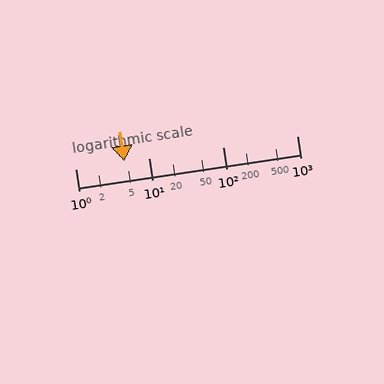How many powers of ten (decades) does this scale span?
The scale spans 3 decades, from 1 to 1000.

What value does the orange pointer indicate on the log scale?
The pointer indicates approximately 4.6.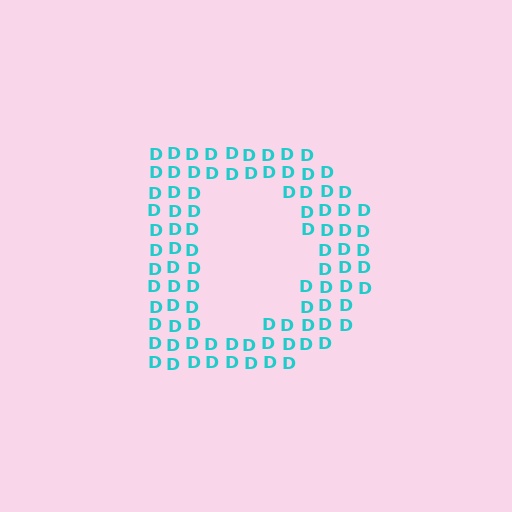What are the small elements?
The small elements are letter D's.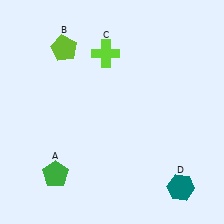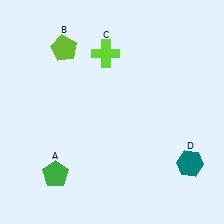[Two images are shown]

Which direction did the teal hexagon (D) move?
The teal hexagon (D) moved up.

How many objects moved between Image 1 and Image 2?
1 object moved between the two images.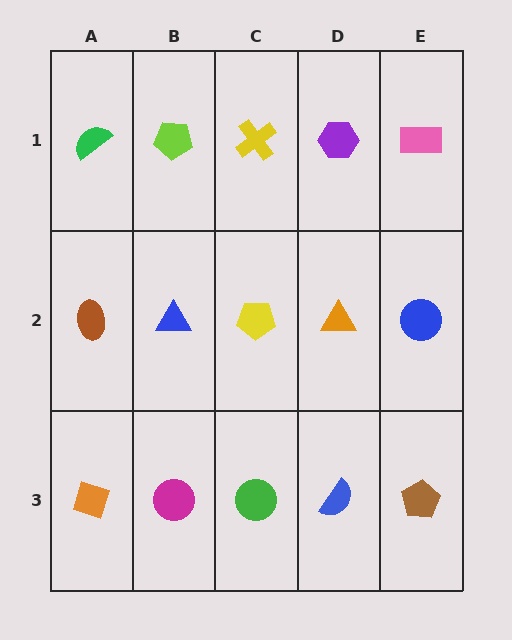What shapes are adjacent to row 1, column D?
An orange triangle (row 2, column D), a yellow cross (row 1, column C), a pink rectangle (row 1, column E).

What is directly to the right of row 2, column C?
An orange triangle.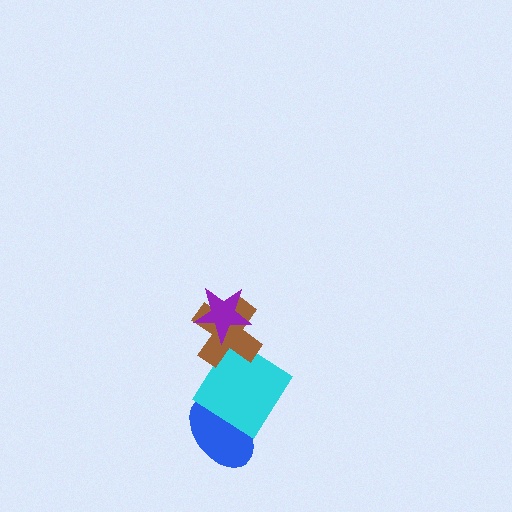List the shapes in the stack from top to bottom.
From top to bottom: the purple star, the brown cross, the cyan diamond, the blue ellipse.